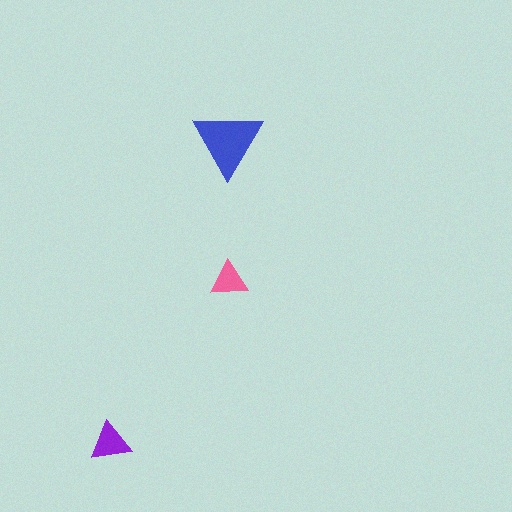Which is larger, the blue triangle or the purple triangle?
The blue one.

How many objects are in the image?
There are 3 objects in the image.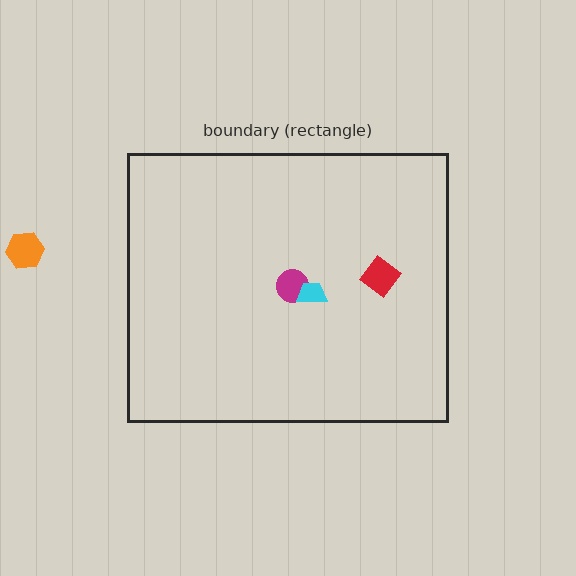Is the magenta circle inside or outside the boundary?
Inside.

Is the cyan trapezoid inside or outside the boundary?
Inside.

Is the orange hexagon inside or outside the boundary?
Outside.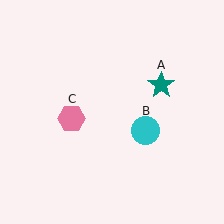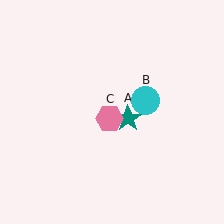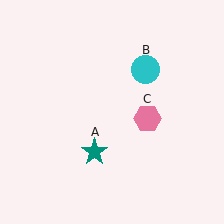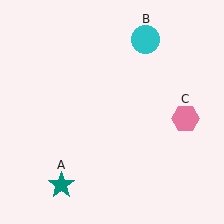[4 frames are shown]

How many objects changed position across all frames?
3 objects changed position: teal star (object A), cyan circle (object B), pink hexagon (object C).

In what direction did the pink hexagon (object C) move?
The pink hexagon (object C) moved right.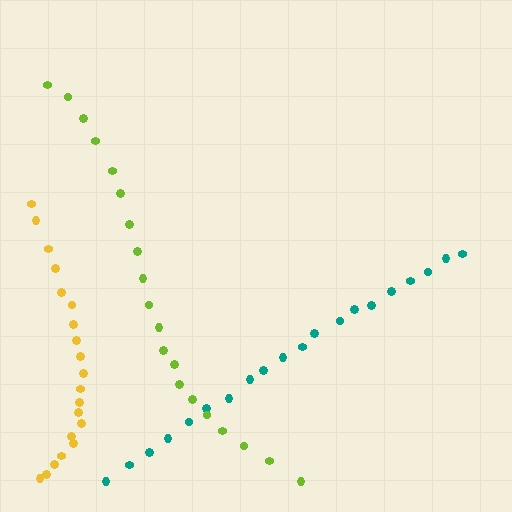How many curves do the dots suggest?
There are 3 distinct paths.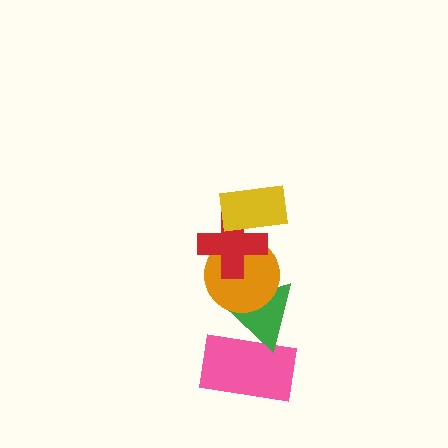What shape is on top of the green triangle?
The orange circle is on top of the green triangle.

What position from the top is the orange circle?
The orange circle is 3rd from the top.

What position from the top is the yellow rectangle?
The yellow rectangle is 1st from the top.